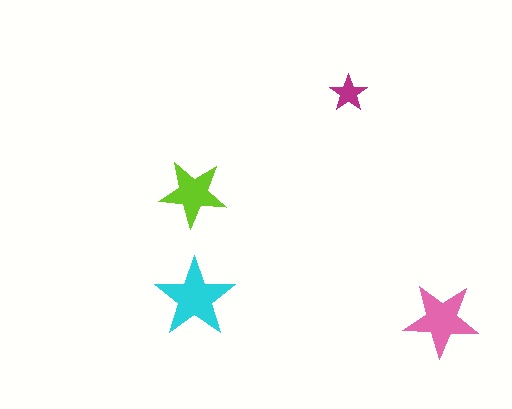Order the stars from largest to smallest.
the cyan one, the pink one, the lime one, the magenta one.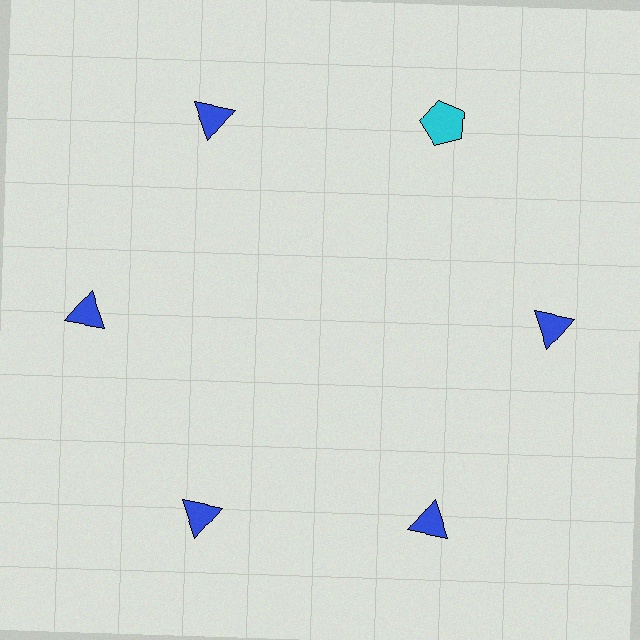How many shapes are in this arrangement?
There are 6 shapes arranged in a ring pattern.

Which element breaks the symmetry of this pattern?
The cyan pentagon at roughly the 1 o'clock position breaks the symmetry. All other shapes are blue triangles.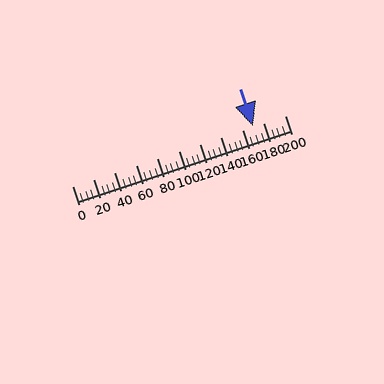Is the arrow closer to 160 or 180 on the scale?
The arrow is closer to 180.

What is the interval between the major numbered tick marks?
The major tick marks are spaced 20 units apart.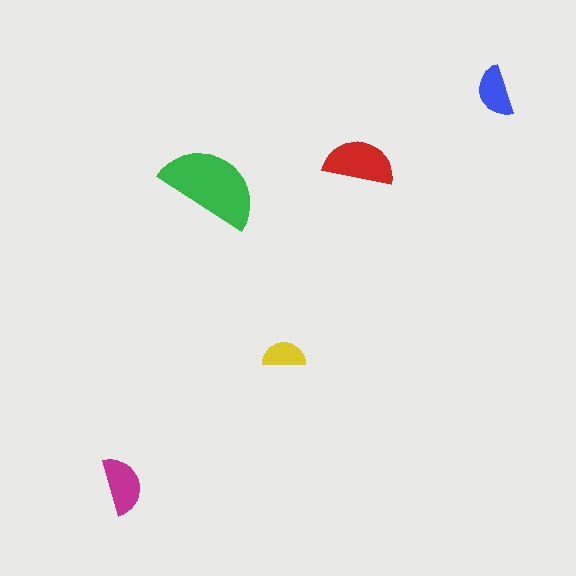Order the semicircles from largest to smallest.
the green one, the red one, the magenta one, the blue one, the yellow one.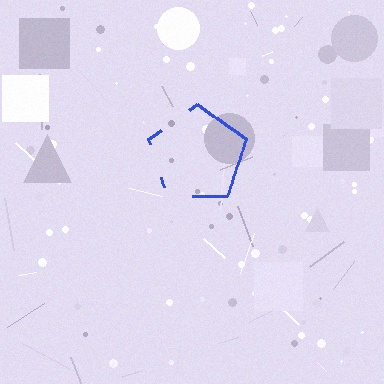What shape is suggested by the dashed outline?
The dashed outline suggests a pentagon.